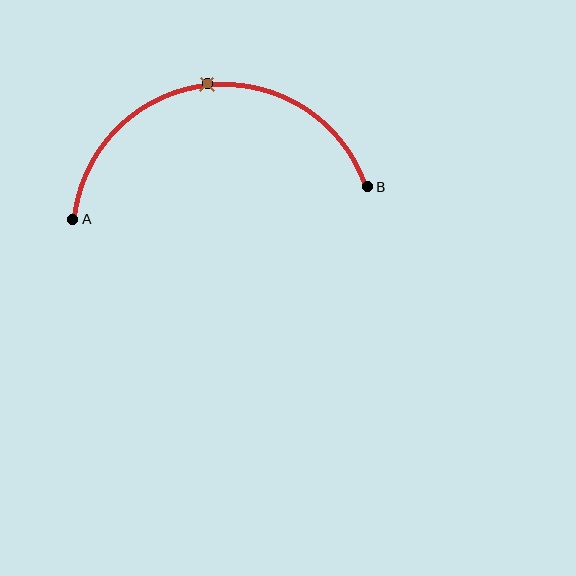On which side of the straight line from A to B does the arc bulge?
The arc bulges above the straight line connecting A and B.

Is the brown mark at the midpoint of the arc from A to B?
Yes. The brown mark lies on the arc at equal arc-length from both A and B — it is the arc midpoint.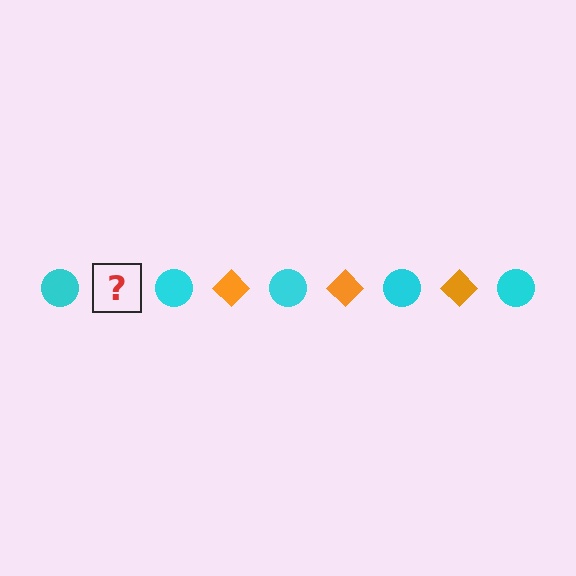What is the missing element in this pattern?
The missing element is an orange diamond.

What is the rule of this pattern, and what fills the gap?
The rule is that the pattern alternates between cyan circle and orange diamond. The gap should be filled with an orange diamond.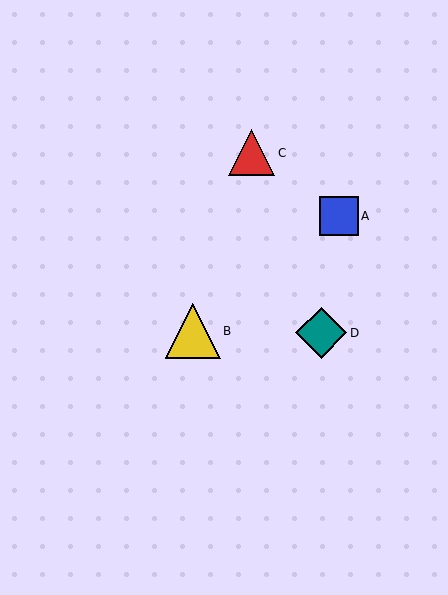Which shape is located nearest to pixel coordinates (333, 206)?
The blue square (labeled A) at (339, 216) is nearest to that location.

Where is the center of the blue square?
The center of the blue square is at (339, 216).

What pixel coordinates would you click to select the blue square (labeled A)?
Click at (339, 216) to select the blue square A.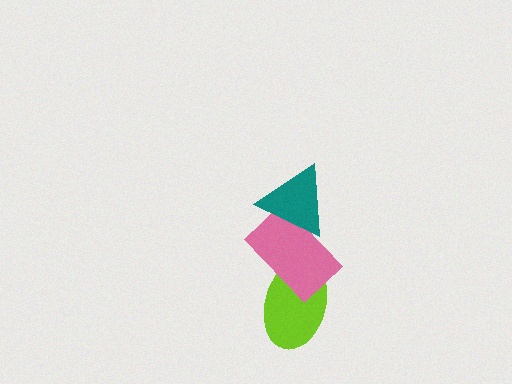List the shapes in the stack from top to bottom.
From top to bottom: the teal triangle, the pink rectangle, the lime ellipse.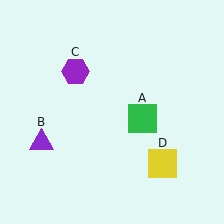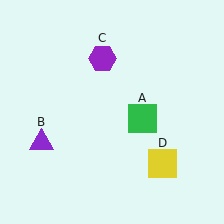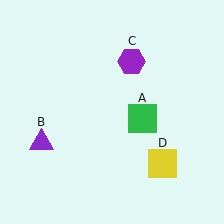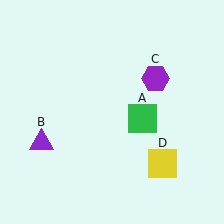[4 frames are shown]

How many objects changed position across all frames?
1 object changed position: purple hexagon (object C).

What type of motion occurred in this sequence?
The purple hexagon (object C) rotated clockwise around the center of the scene.